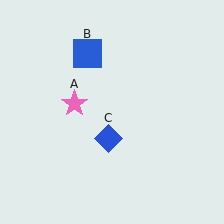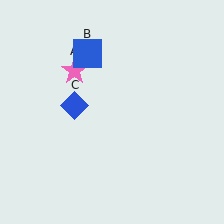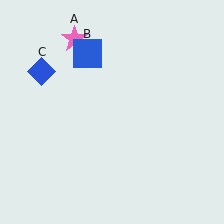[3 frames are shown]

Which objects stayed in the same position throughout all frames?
Blue square (object B) remained stationary.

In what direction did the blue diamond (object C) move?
The blue diamond (object C) moved up and to the left.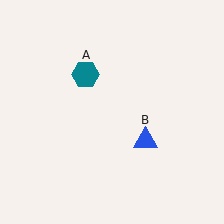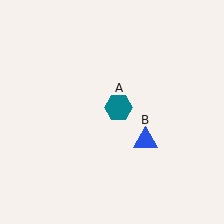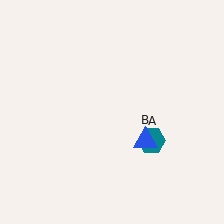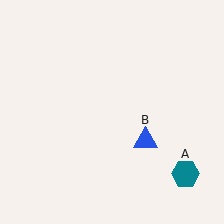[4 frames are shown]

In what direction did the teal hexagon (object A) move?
The teal hexagon (object A) moved down and to the right.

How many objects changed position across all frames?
1 object changed position: teal hexagon (object A).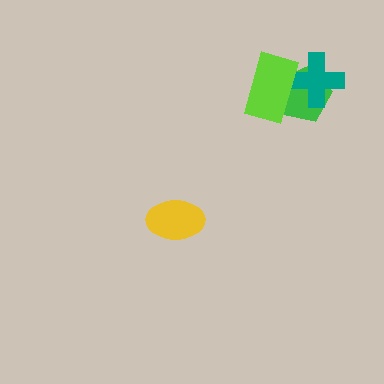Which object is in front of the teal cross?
The lime rectangle is in front of the teal cross.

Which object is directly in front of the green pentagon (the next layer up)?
The teal cross is directly in front of the green pentagon.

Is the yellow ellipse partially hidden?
No, no other shape covers it.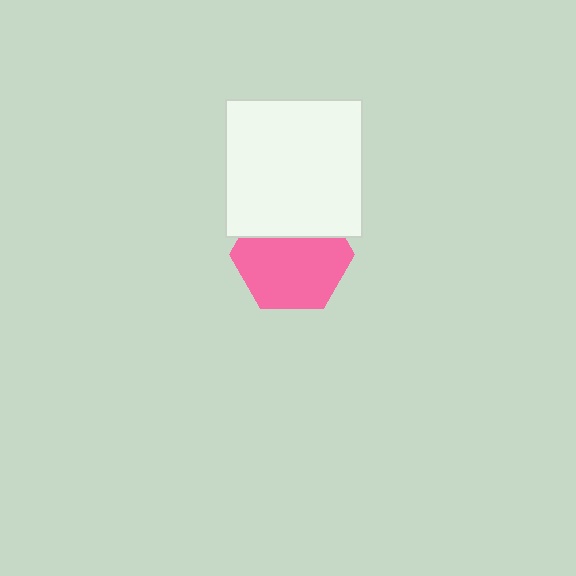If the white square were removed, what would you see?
You would see the complete pink hexagon.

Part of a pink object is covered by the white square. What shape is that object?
It is a hexagon.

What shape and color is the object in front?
The object in front is a white square.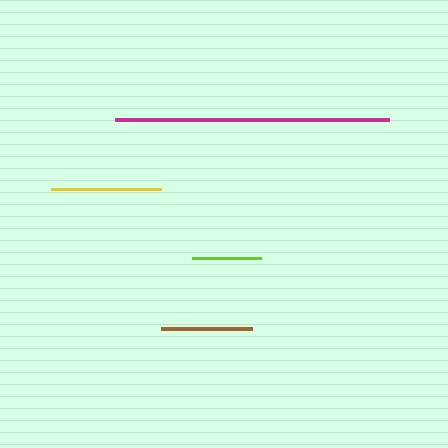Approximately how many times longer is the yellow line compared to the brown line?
The yellow line is approximately 1.2 times the length of the brown line.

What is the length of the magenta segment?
The magenta segment is approximately 274 pixels long.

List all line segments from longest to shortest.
From longest to shortest: magenta, yellow, brown, lime.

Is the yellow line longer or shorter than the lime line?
The yellow line is longer than the lime line.